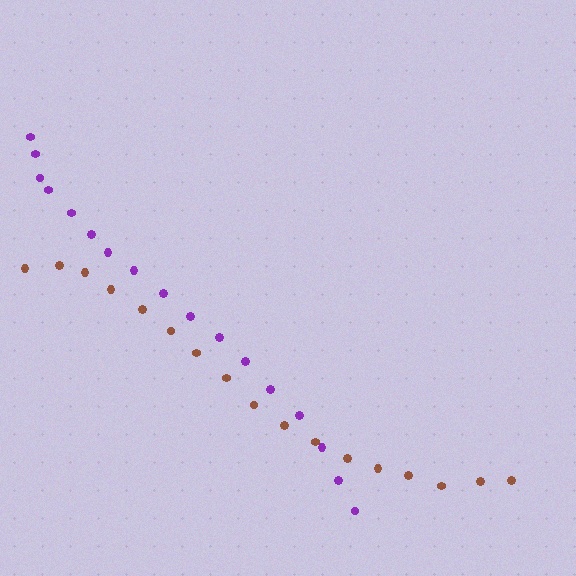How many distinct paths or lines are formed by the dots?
There are 2 distinct paths.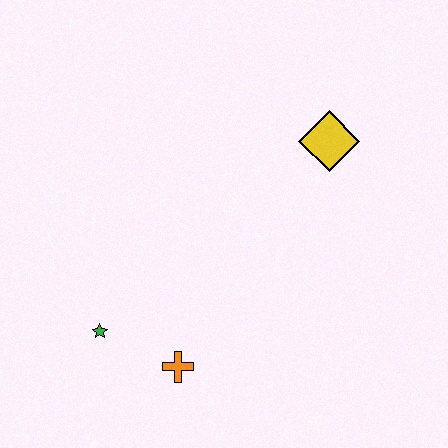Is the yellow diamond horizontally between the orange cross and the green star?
No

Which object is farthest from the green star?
The yellow diamond is farthest from the green star.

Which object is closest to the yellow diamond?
The orange cross is closest to the yellow diamond.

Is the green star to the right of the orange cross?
No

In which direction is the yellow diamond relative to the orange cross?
The yellow diamond is above the orange cross.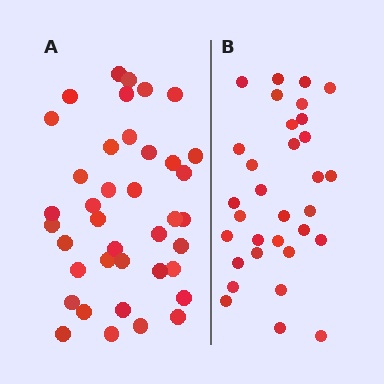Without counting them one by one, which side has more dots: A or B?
Region A (the left region) has more dots.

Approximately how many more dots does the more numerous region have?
Region A has roughly 8 or so more dots than region B.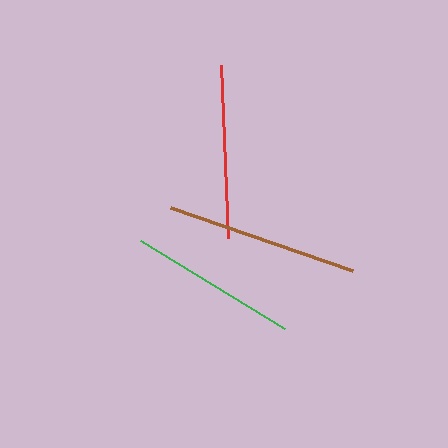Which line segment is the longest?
The brown line is the longest at approximately 193 pixels.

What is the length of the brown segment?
The brown segment is approximately 193 pixels long.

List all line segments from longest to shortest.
From longest to shortest: brown, red, green.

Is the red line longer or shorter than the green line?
The red line is longer than the green line.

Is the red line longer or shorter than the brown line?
The brown line is longer than the red line.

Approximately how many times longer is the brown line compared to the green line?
The brown line is approximately 1.1 times the length of the green line.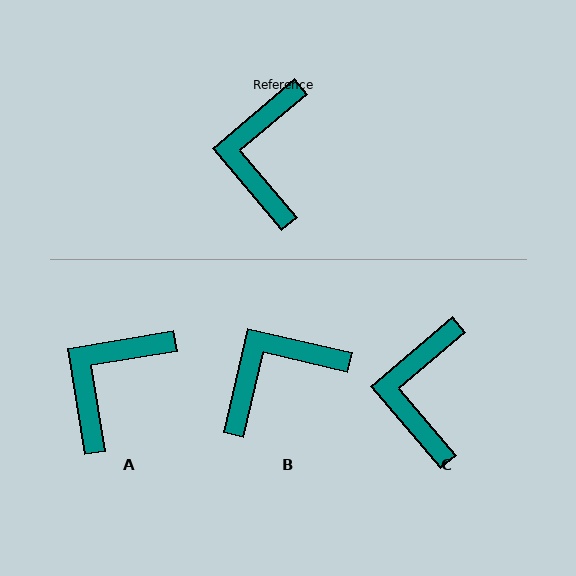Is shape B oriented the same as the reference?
No, it is off by about 54 degrees.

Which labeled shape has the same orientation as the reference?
C.